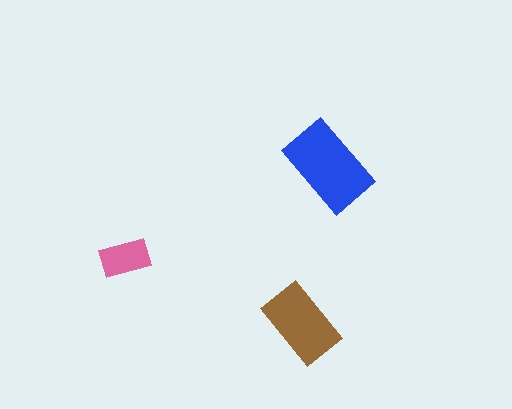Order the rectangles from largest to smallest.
the blue one, the brown one, the pink one.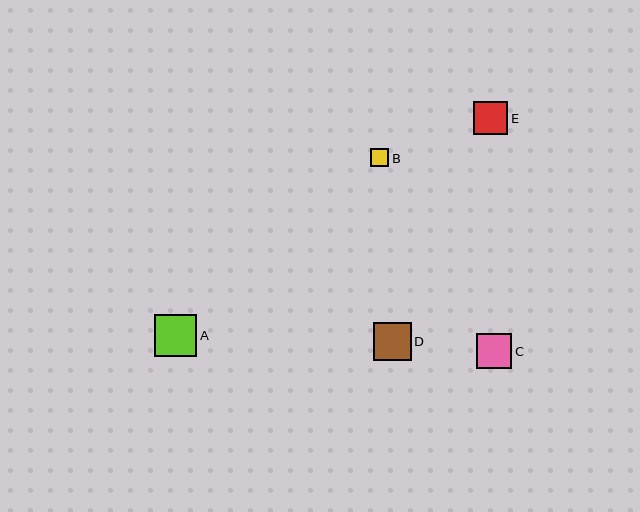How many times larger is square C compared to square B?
Square C is approximately 1.9 times the size of square B.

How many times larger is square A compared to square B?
Square A is approximately 2.3 times the size of square B.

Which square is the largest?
Square A is the largest with a size of approximately 42 pixels.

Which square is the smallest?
Square B is the smallest with a size of approximately 18 pixels.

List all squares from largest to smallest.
From largest to smallest: A, D, C, E, B.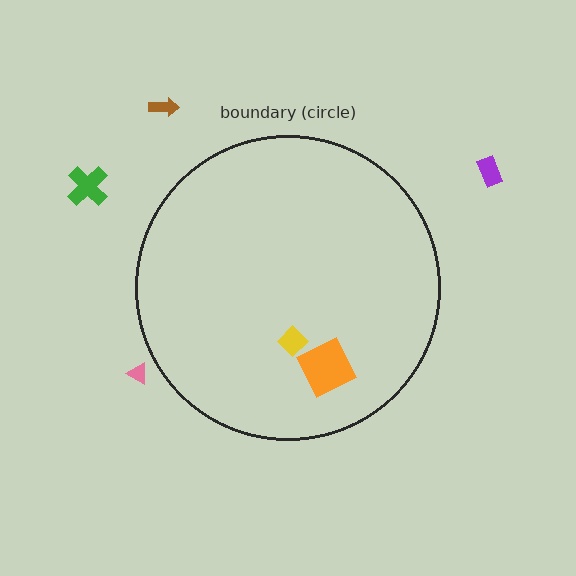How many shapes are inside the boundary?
2 inside, 4 outside.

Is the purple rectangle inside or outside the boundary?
Outside.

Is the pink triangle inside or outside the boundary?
Outside.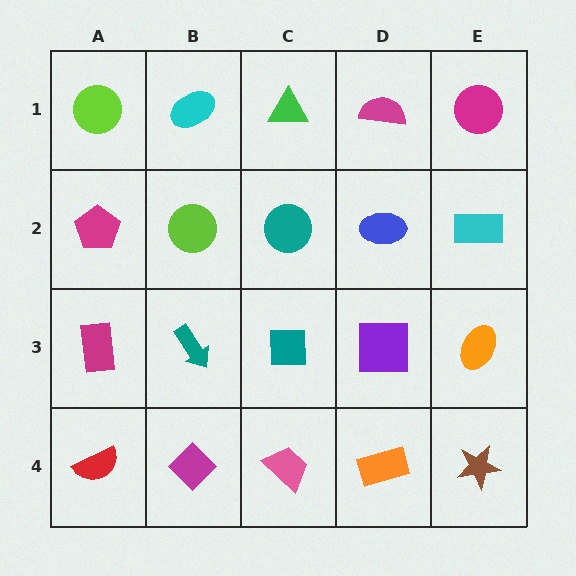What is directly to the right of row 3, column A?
A teal arrow.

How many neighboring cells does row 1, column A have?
2.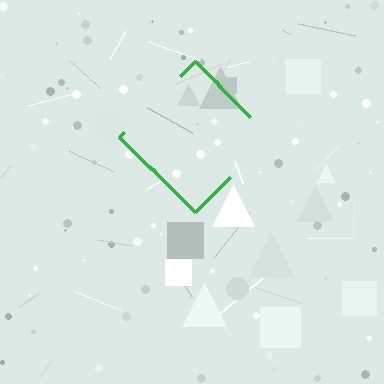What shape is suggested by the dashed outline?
The dashed outline suggests a diamond.